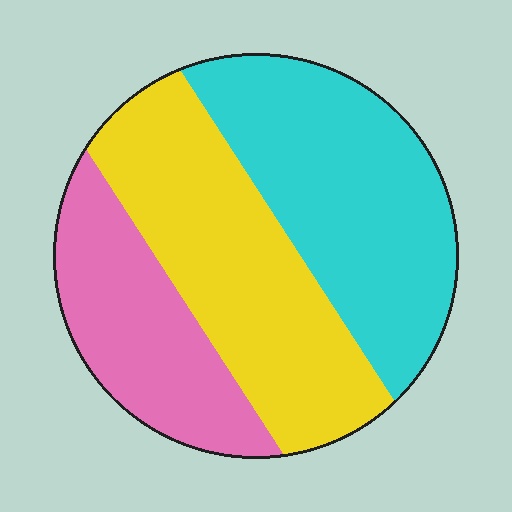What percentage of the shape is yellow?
Yellow takes up between a third and a half of the shape.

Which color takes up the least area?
Pink, at roughly 25%.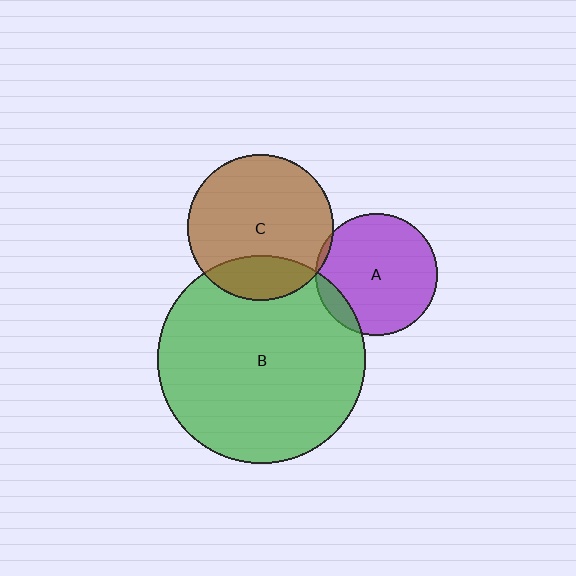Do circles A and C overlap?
Yes.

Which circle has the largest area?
Circle B (green).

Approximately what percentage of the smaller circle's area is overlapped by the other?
Approximately 5%.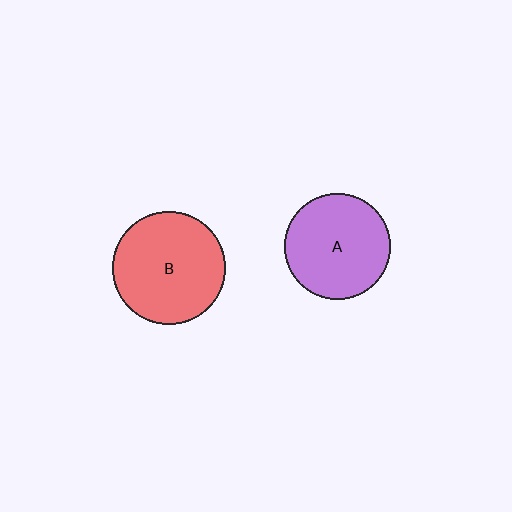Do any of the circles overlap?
No, none of the circles overlap.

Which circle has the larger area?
Circle B (red).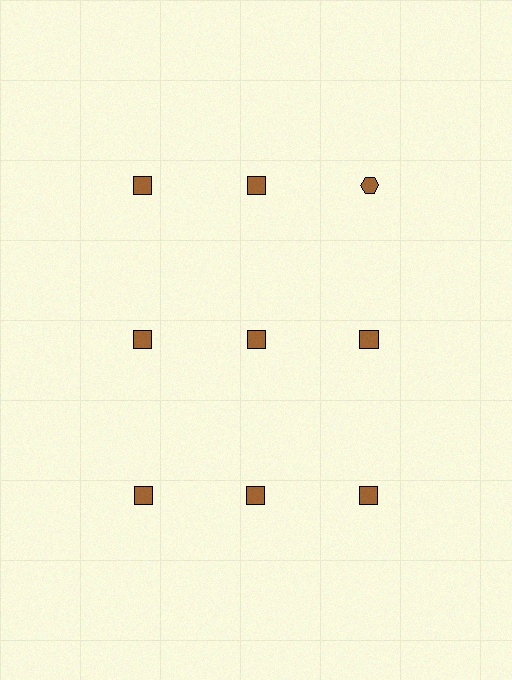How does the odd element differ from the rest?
It has a different shape: hexagon instead of square.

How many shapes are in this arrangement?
There are 9 shapes arranged in a grid pattern.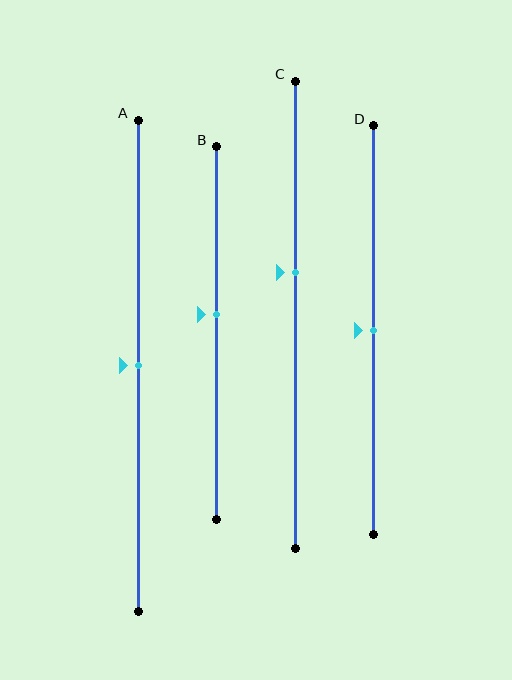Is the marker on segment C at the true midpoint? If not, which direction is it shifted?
No, the marker on segment C is shifted upward by about 9% of the segment length.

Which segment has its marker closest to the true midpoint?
Segment A has its marker closest to the true midpoint.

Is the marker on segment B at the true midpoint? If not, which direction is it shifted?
No, the marker on segment B is shifted upward by about 5% of the segment length.